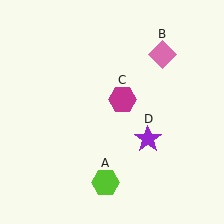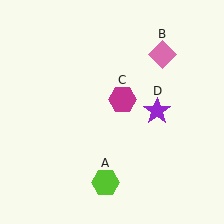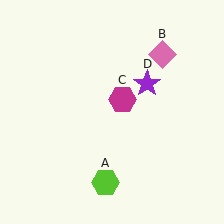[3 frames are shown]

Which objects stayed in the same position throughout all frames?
Lime hexagon (object A) and pink diamond (object B) and magenta hexagon (object C) remained stationary.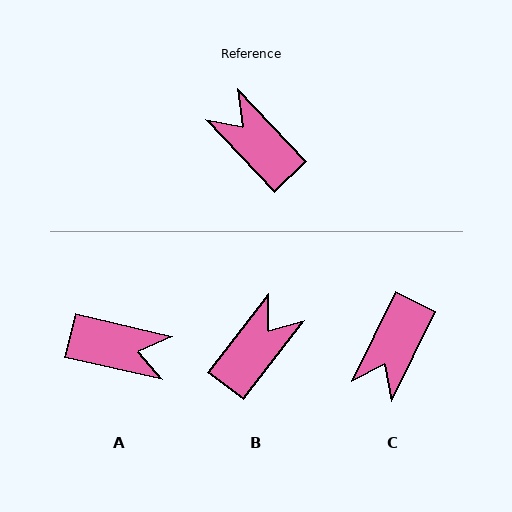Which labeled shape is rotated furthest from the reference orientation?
A, about 146 degrees away.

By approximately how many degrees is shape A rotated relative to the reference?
Approximately 146 degrees clockwise.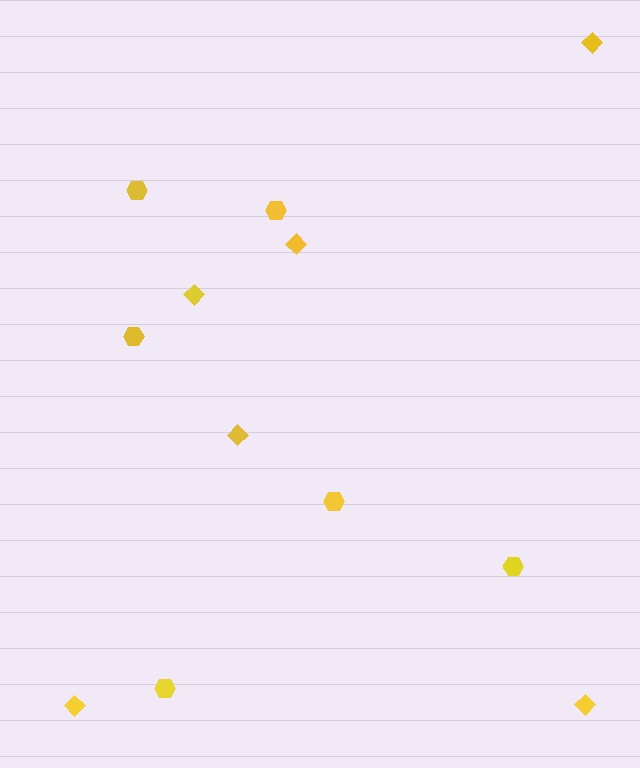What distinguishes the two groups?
There are 2 groups: one group of hexagons (6) and one group of diamonds (6).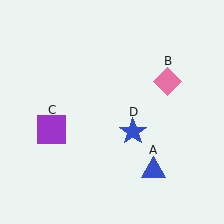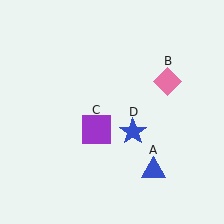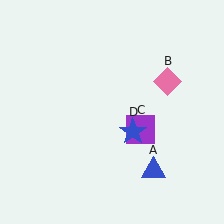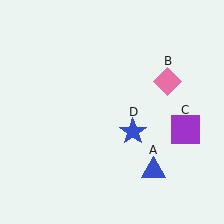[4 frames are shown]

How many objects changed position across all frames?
1 object changed position: purple square (object C).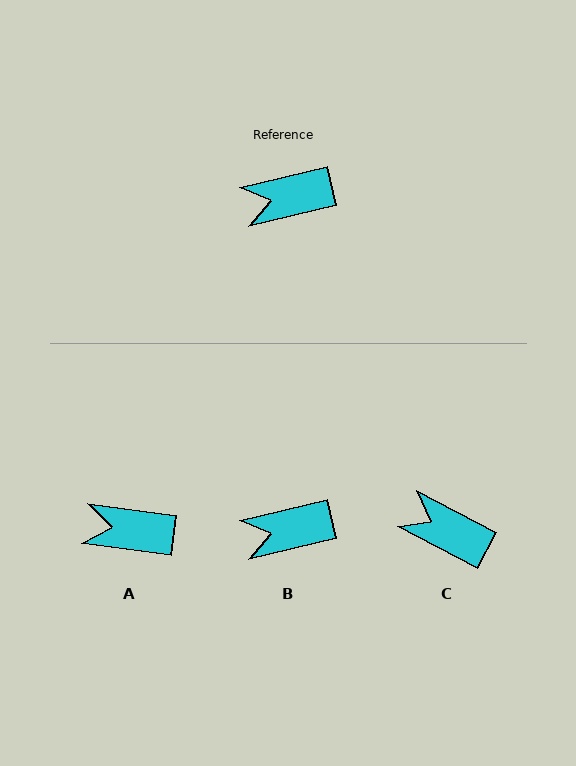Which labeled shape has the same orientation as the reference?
B.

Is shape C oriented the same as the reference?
No, it is off by about 41 degrees.